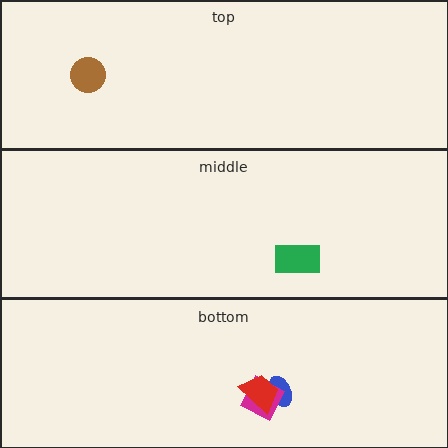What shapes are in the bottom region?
The blue ellipse, the magenta diamond, the red trapezoid.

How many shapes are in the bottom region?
3.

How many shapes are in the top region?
1.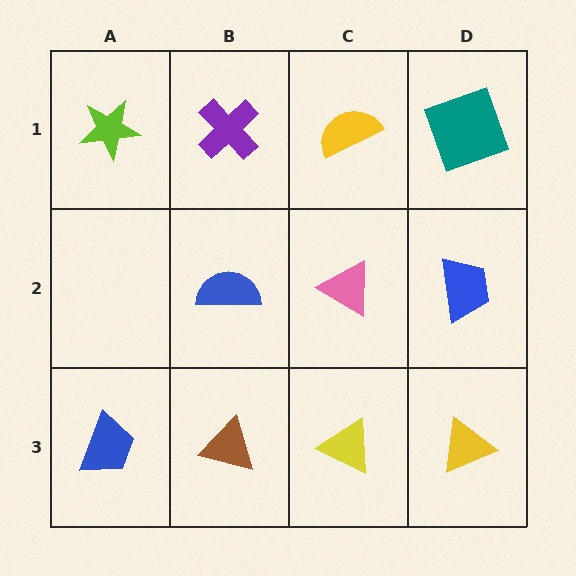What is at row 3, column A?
A blue trapezoid.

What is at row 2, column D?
A blue trapezoid.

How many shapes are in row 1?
4 shapes.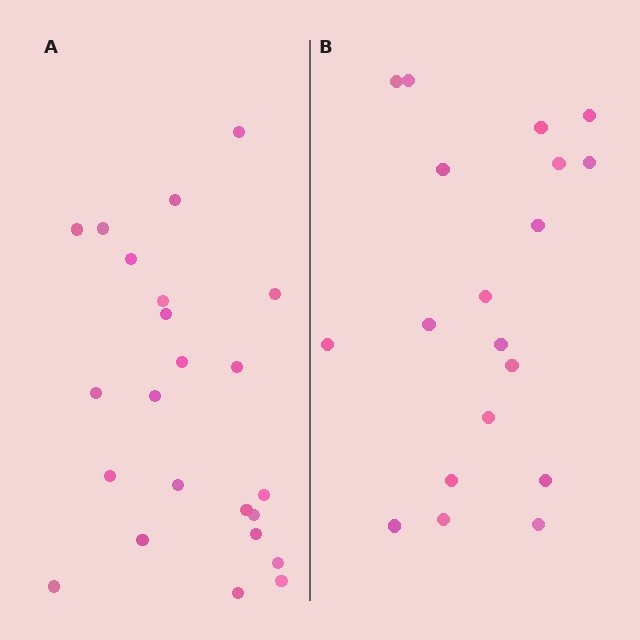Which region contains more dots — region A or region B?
Region A (the left region) has more dots.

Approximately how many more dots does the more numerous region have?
Region A has about 4 more dots than region B.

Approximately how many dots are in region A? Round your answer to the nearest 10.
About 20 dots. (The exact count is 23, which rounds to 20.)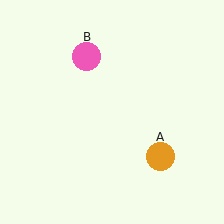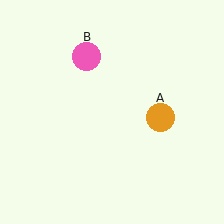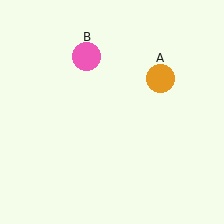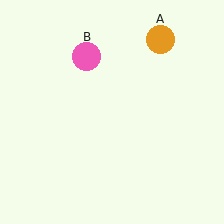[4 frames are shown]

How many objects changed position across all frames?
1 object changed position: orange circle (object A).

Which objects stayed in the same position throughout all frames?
Pink circle (object B) remained stationary.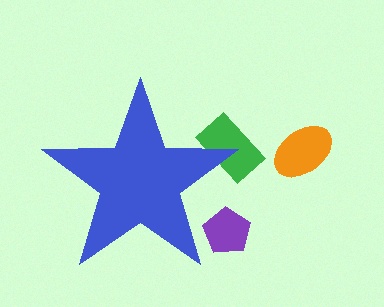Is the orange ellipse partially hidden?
No, the orange ellipse is fully visible.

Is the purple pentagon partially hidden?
Yes, the purple pentagon is partially hidden behind the blue star.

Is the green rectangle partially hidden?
Yes, the green rectangle is partially hidden behind the blue star.